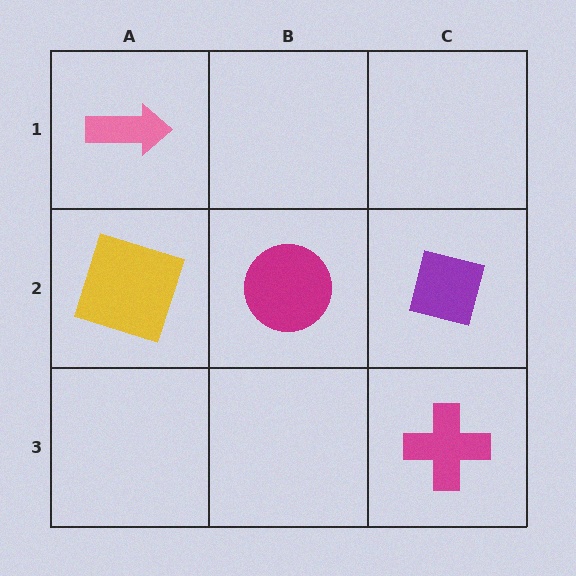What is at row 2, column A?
A yellow square.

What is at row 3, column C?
A magenta cross.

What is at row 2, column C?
A purple square.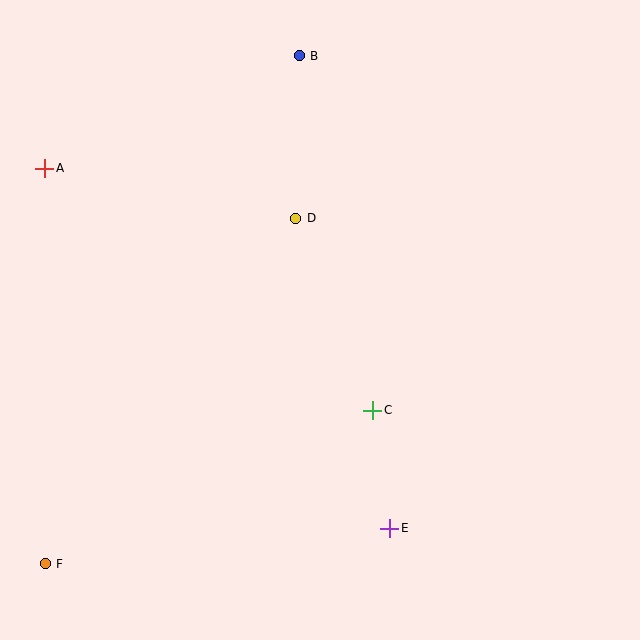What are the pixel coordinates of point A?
Point A is at (45, 168).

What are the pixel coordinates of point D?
Point D is at (296, 218).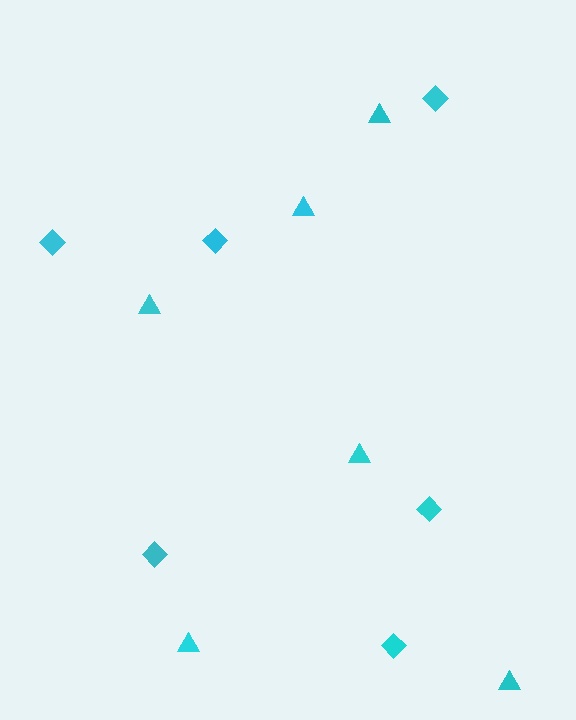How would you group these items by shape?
There are 2 groups: one group of diamonds (6) and one group of triangles (6).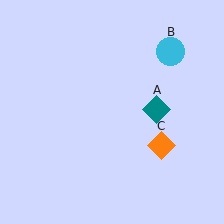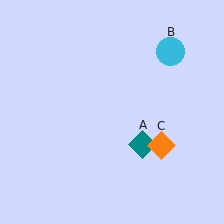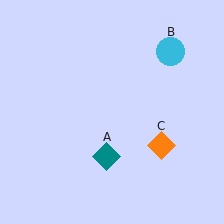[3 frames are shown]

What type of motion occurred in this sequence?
The teal diamond (object A) rotated clockwise around the center of the scene.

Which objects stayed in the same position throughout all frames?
Cyan circle (object B) and orange diamond (object C) remained stationary.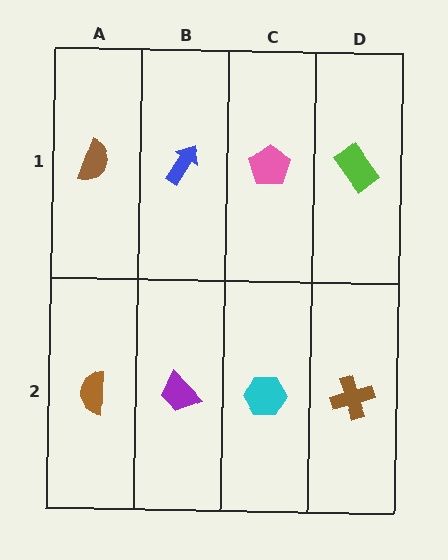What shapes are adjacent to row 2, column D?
A lime rectangle (row 1, column D), a cyan hexagon (row 2, column C).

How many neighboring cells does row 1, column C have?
3.